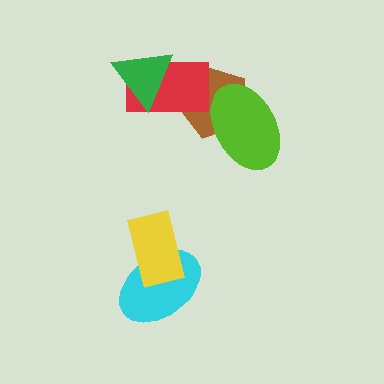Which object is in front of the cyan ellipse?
The yellow rectangle is in front of the cyan ellipse.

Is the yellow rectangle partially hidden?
No, no other shape covers it.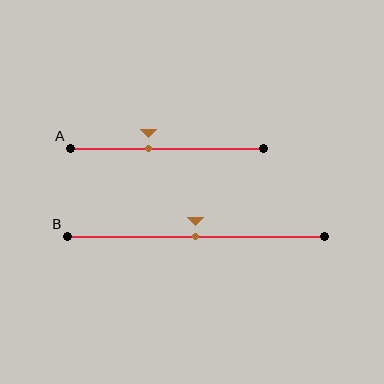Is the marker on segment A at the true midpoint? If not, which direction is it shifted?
No, the marker on segment A is shifted to the left by about 10% of the segment length.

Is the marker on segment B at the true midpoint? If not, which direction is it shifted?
Yes, the marker on segment B is at the true midpoint.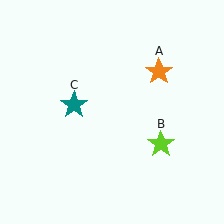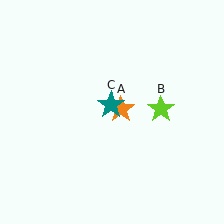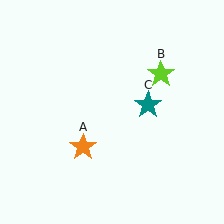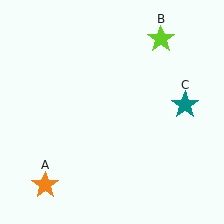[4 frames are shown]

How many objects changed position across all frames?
3 objects changed position: orange star (object A), lime star (object B), teal star (object C).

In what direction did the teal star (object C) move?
The teal star (object C) moved right.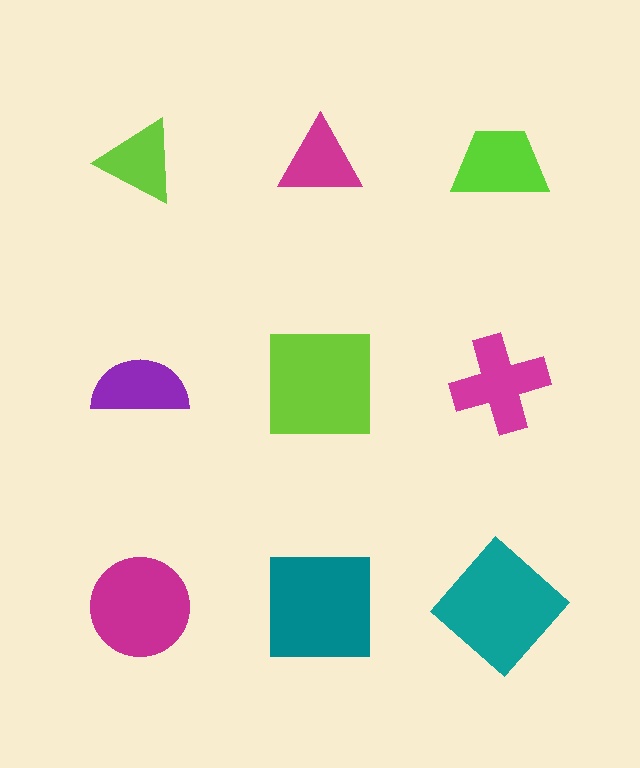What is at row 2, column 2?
A lime square.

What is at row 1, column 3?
A lime trapezoid.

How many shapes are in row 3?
3 shapes.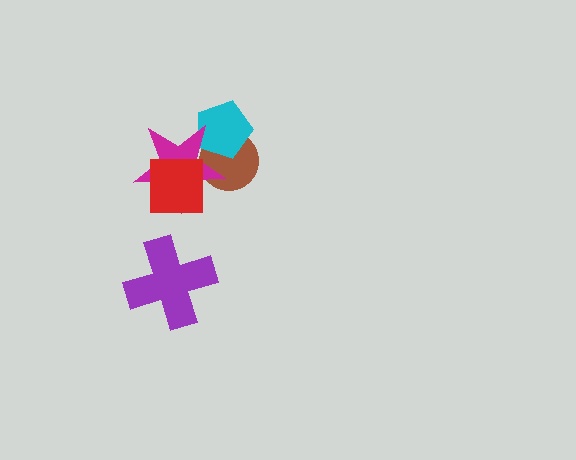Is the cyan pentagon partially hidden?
Yes, it is partially covered by another shape.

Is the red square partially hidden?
No, no other shape covers it.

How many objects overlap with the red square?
1 object overlaps with the red square.